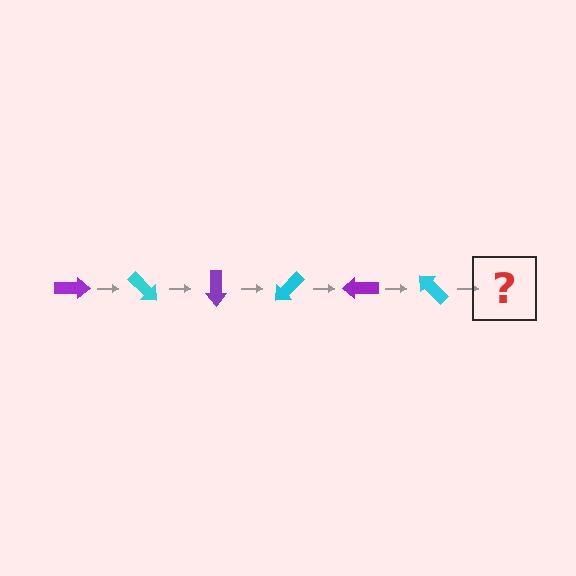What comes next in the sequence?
The next element should be a purple arrow, rotated 270 degrees from the start.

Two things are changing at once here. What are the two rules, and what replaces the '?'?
The two rules are that it rotates 45 degrees each step and the color cycles through purple and cyan. The '?' should be a purple arrow, rotated 270 degrees from the start.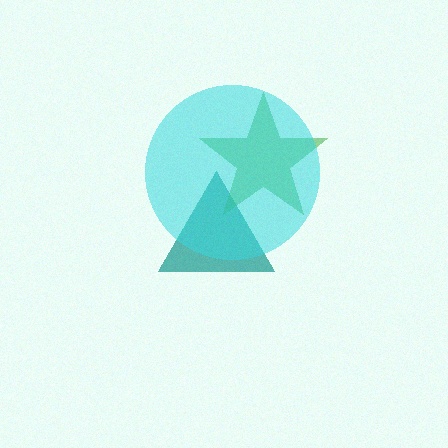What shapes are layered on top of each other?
The layered shapes are: a teal triangle, a green star, a cyan circle.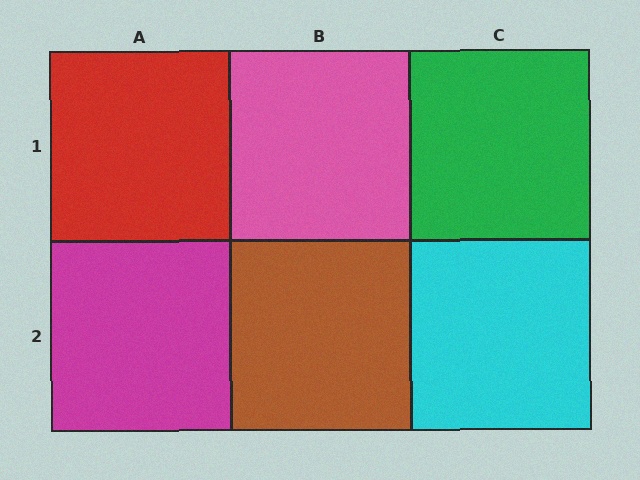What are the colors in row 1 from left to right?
Red, pink, green.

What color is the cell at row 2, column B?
Brown.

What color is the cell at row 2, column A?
Magenta.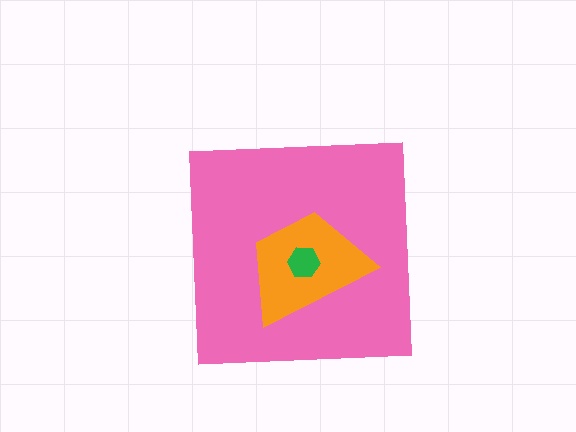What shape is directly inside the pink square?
The orange trapezoid.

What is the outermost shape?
The pink square.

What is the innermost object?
The green hexagon.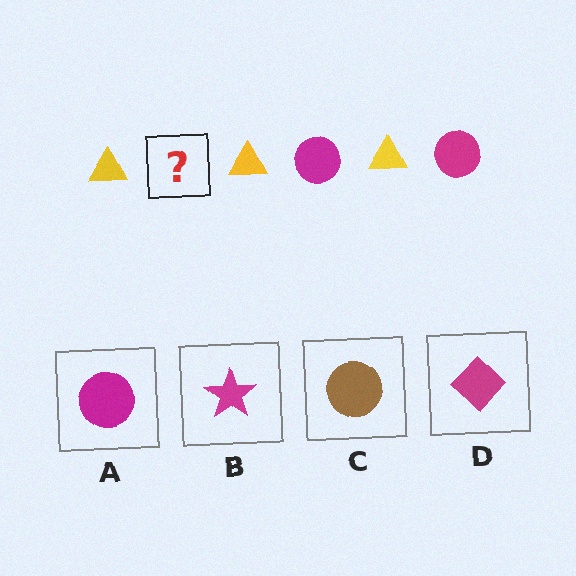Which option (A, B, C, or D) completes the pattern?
A.